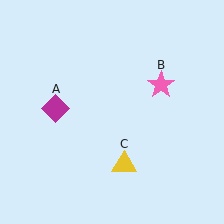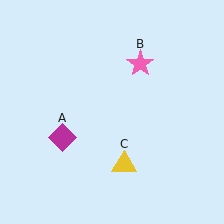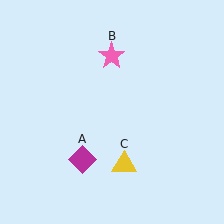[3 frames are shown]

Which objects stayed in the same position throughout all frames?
Yellow triangle (object C) remained stationary.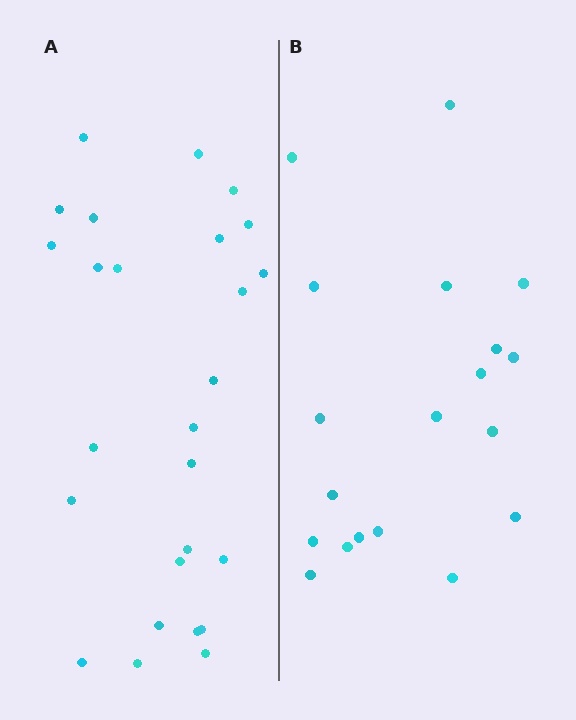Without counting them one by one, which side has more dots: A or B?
Region A (the left region) has more dots.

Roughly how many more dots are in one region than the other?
Region A has roughly 8 or so more dots than region B.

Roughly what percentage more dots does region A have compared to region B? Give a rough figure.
About 35% more.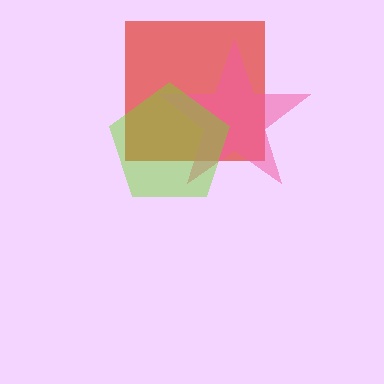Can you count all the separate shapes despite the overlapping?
Yes, there are 3 separate shapes.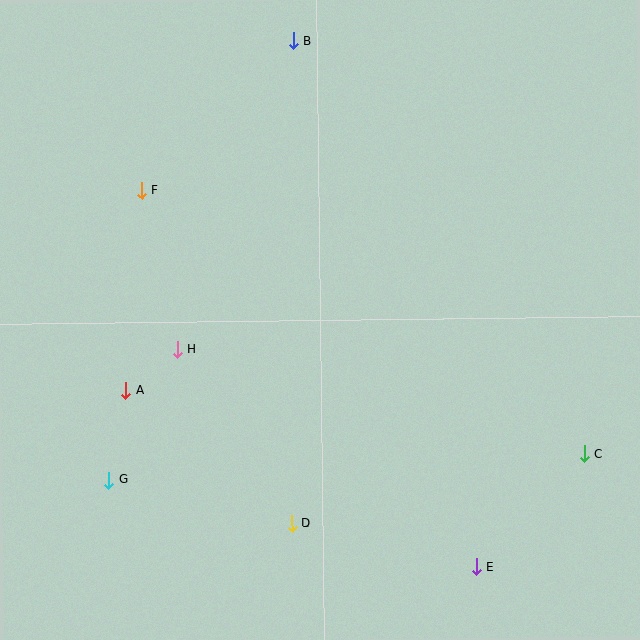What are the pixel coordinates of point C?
Point C is at (584, 454).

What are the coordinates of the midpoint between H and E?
The midpoint between H and E is at (327, 458).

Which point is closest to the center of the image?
Point H at (178, 349) is closest to the center.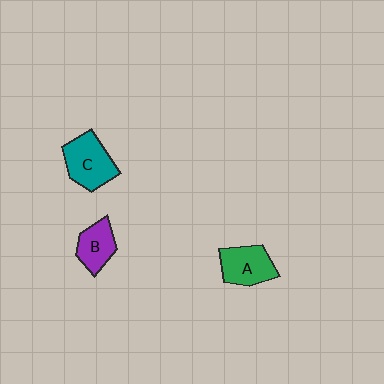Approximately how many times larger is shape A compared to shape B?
Approximately 1.2 times.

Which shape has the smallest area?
Shape B (purple).